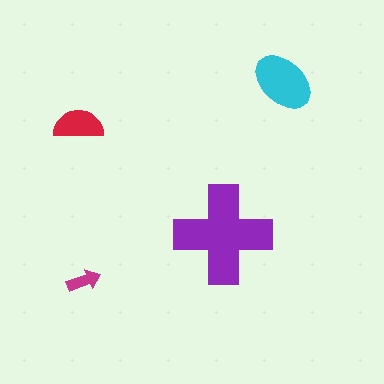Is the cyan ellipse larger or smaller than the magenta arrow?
Larger.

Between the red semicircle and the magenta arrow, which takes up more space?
The red semicircle.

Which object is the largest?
The purple cross.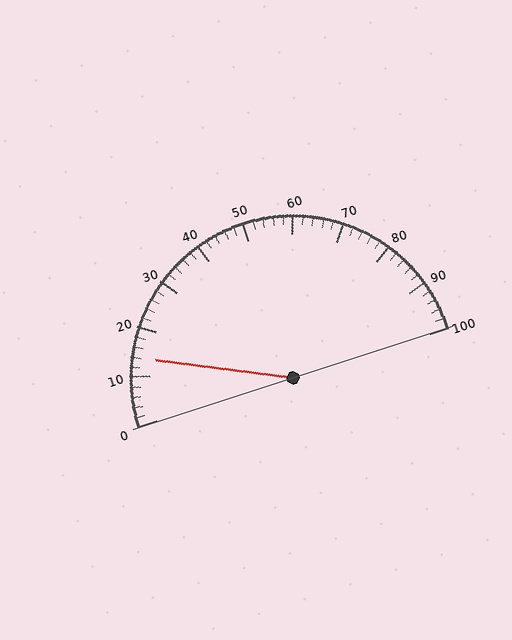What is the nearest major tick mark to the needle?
The nearest major tick mark is 10.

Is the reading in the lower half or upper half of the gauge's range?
The reading is in the lower half of the range (0 to 100).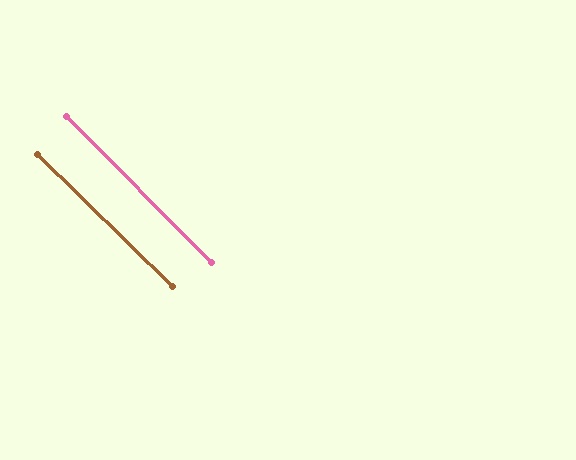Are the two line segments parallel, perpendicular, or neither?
Parallel — their directions differ by only 0.8°.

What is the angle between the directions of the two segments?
Approximately 1 degree.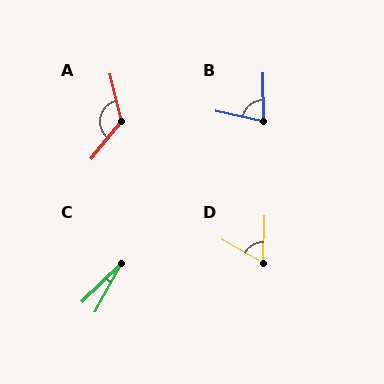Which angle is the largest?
A, at approximately 128 degrees.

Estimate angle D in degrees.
Approximately 62 degrees.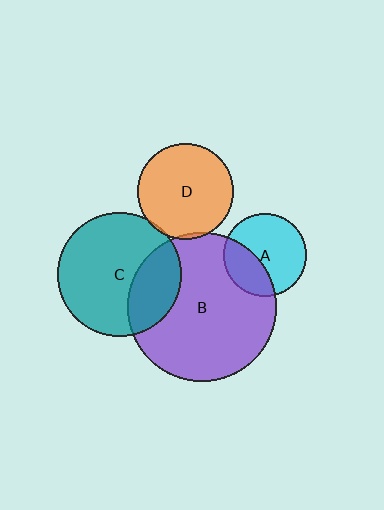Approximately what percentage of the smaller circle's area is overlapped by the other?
Approximately 5%.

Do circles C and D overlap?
Yes.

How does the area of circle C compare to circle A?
Approximately 2.2 times.